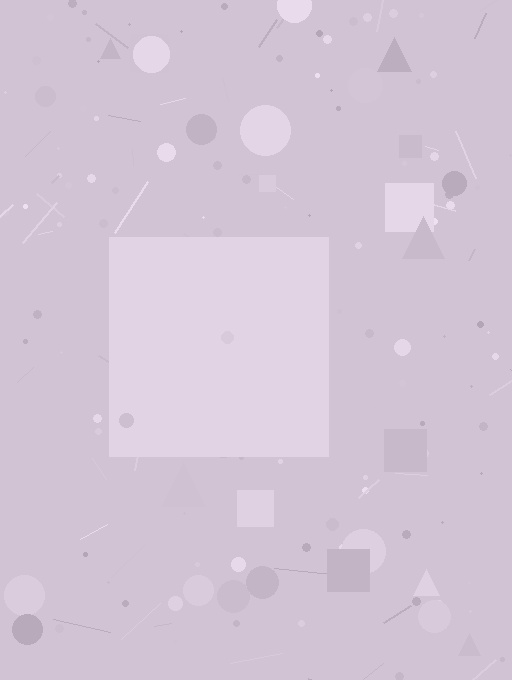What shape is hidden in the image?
A square is hidden in the image.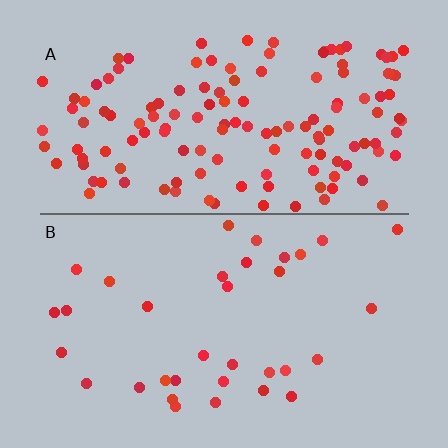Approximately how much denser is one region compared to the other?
Approximately 4.1× — region A over region B.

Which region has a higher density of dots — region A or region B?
A (the top).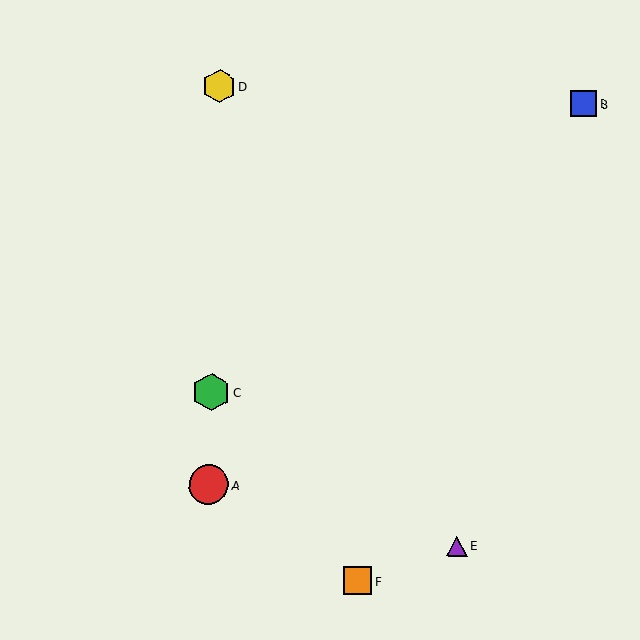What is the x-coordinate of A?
Object A is at x≈209.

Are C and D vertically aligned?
Yes, both are at x≈211.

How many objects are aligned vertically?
3 objects (A, C, D) are aligned vertically.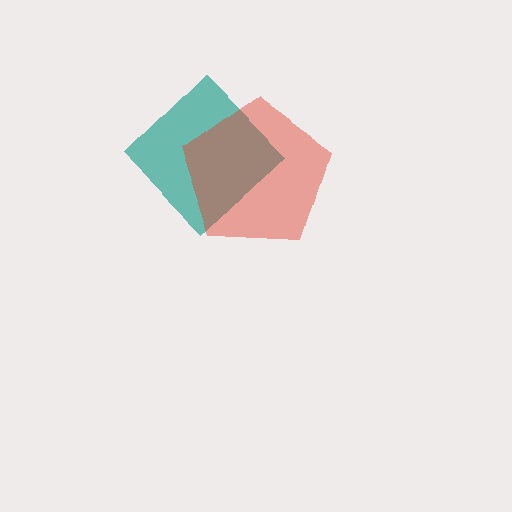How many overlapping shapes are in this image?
There are 2 overlapping shapes in the image.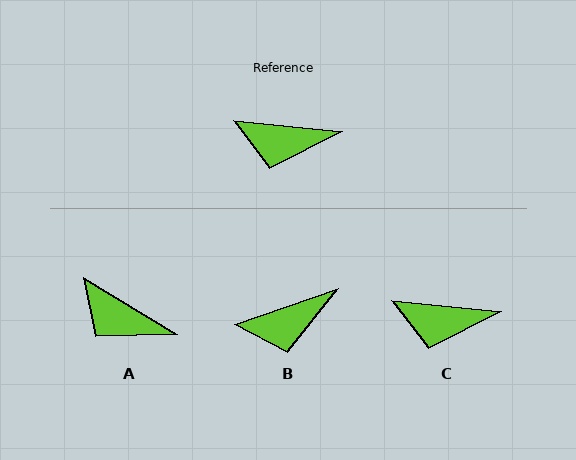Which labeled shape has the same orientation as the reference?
C.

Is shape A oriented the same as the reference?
No, it is off by about 26 degrees.